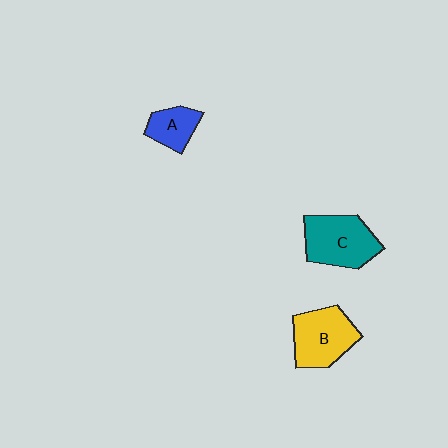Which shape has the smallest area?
Shape A (blue).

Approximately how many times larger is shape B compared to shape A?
Approximately 1.8 times.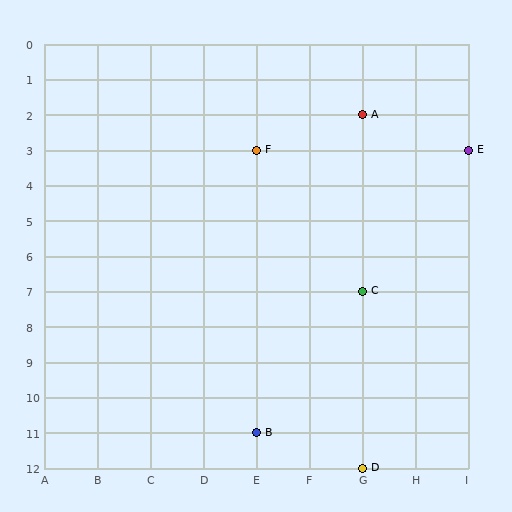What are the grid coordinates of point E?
Point E is at grid coordinates (I, 3).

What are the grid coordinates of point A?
Point A is at grid coordinates (G, 2).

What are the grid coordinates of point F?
Point F is at grid coordinates (E, 3).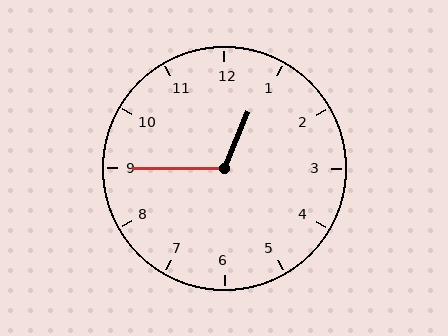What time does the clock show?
12:45.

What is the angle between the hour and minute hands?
Approximately 112 degrees.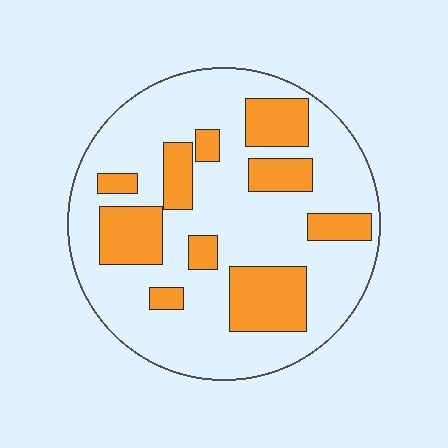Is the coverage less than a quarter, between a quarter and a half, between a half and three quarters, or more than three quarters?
Between a quarter and a half.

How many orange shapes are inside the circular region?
10.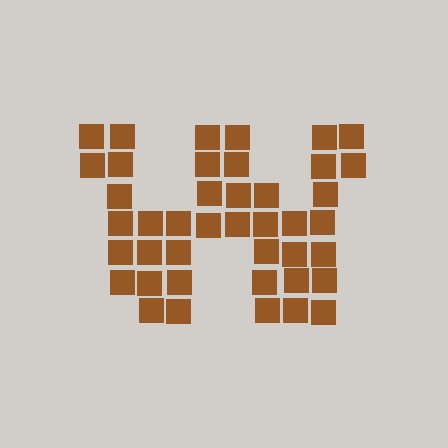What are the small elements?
The small elements are squares.